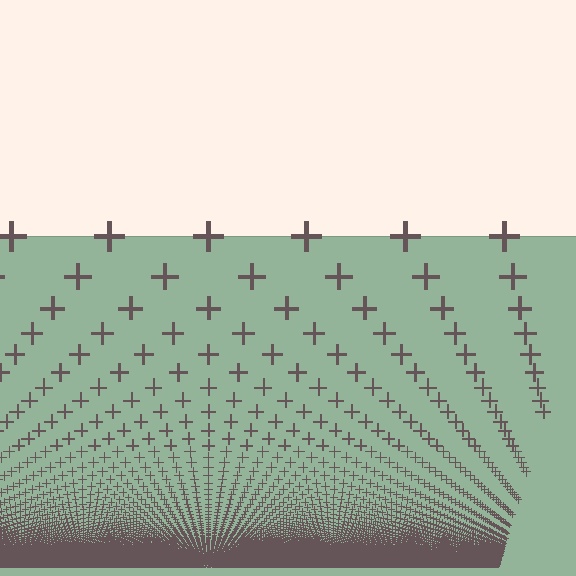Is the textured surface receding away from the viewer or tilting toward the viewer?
The surface appears to tilt toward the viewer. Texture elements get larger and sparser toward the top.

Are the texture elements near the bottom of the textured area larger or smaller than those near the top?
Smaller. The gradient is inverted — elements near the bottom are smaller and denser.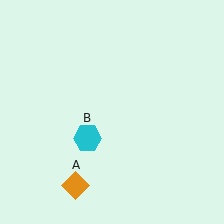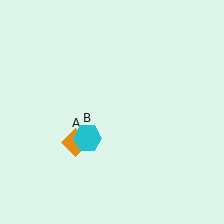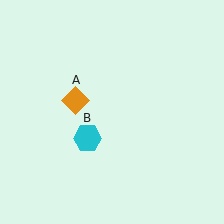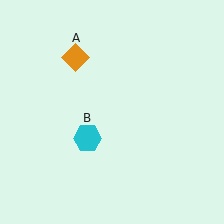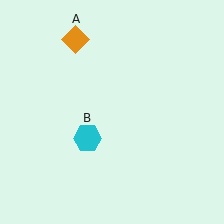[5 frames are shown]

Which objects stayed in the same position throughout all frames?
Cyan hexagon (object B) remained stationary.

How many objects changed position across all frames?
1 object changed position: orange diamond (object A).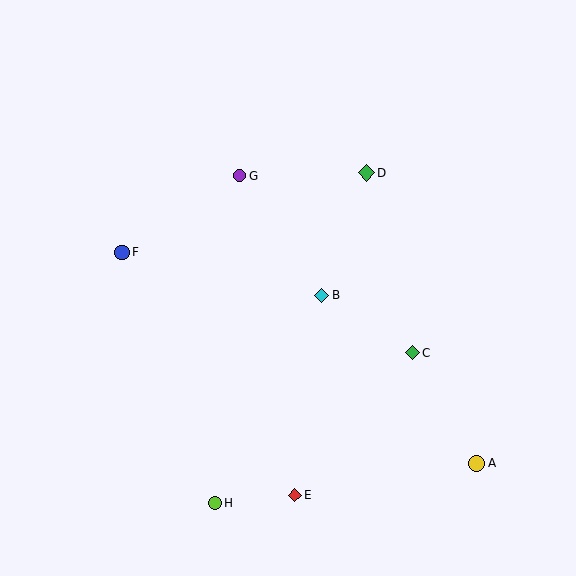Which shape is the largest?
The yellow circle (labeled A) is the largest.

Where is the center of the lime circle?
The center of the lime circle is at (215, 503).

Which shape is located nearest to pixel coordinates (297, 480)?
The red diamond (labeled E) at (295, 495) is nearest to that location.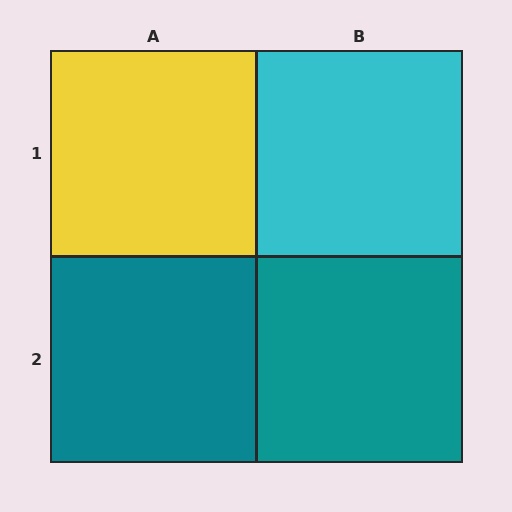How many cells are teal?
2 cells are teal.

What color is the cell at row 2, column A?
Teal.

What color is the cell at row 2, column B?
Teal.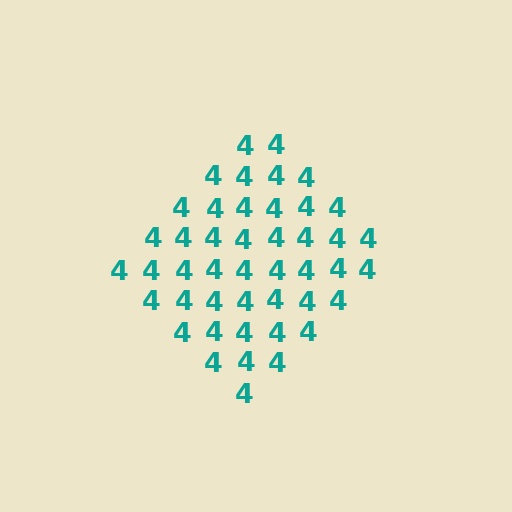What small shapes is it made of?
It is made of small digit 4's.